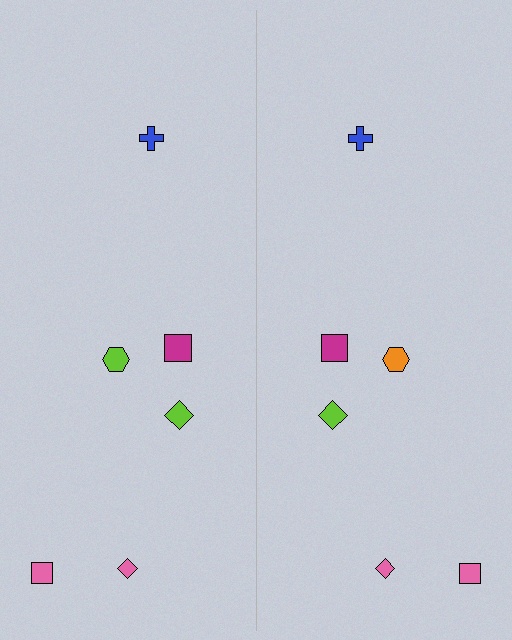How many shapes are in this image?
There are 12 shapes in this image.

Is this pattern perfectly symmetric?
No, the pattern is not perfectly symmetric. The orange hexagon on the right side breaks the symmetry — its mirror counterpart is lime.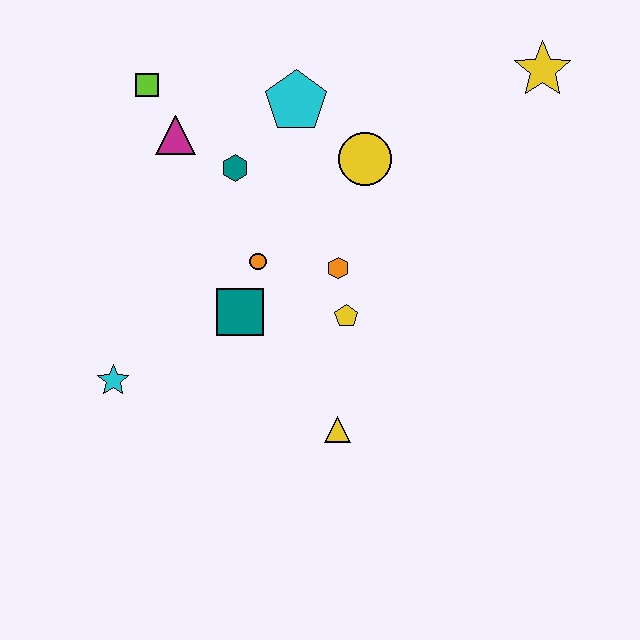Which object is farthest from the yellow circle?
The cyan star is farthest from the yellow circle.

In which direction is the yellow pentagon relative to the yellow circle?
The yellow pentagon is below the yellow circle.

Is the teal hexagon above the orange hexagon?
Yes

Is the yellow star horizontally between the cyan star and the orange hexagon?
No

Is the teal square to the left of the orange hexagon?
Yes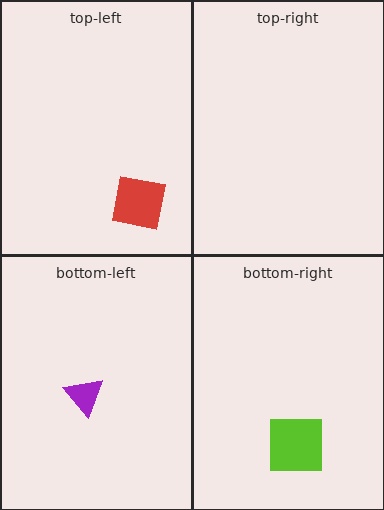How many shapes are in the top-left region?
1.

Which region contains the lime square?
The bottom-right region.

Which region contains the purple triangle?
The bottom-left region.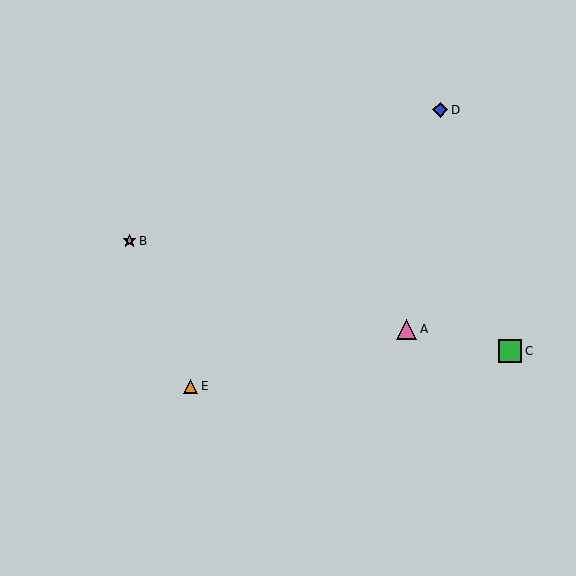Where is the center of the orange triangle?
The center of the orange triangle is at (191, 386).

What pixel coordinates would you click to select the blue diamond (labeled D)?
Click at (440, 110) to select the blue diamond D.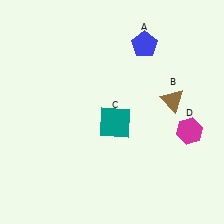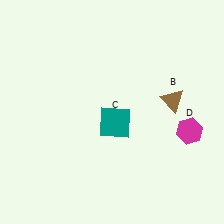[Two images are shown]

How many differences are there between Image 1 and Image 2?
There is 1 difference between the two images.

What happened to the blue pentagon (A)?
The blue pentagon (A) was removed in Image 2. It was in the top-right area of Image 1.